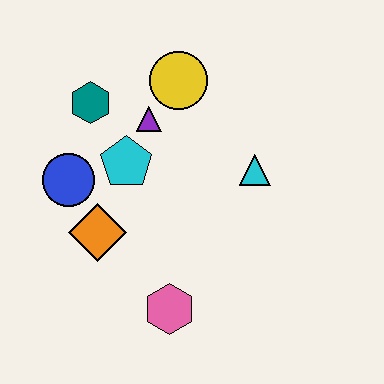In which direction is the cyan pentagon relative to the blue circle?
The cyan pentagon is to the right of the blue circle.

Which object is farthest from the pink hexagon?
The yellow circle is farthest from the pink hexagon.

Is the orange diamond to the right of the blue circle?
Yes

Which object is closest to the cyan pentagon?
The purple triangle is closest to the cyan pentagon.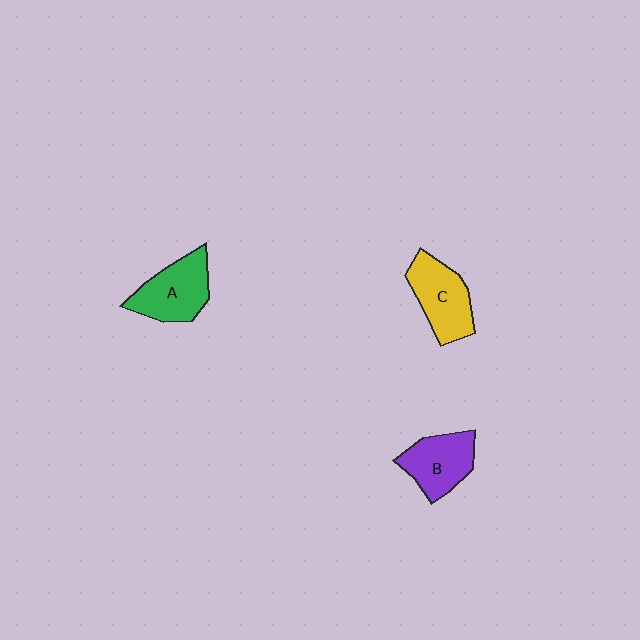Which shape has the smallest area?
Shape B (purple).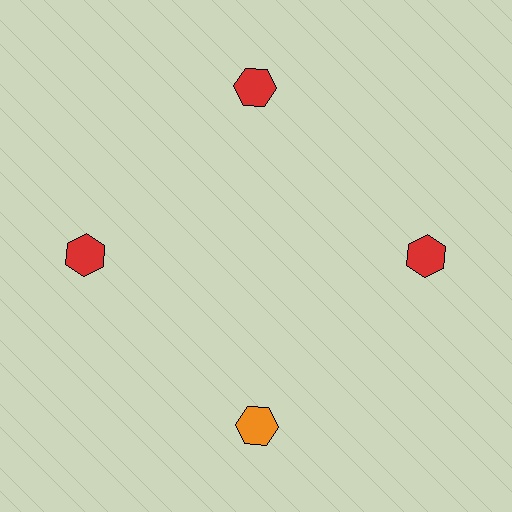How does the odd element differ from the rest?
It has a different color: orange instead of red.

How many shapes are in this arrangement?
There are 4 shapes arranged in a ring pattern.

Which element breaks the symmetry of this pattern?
The orange hexagon at roughly the 6 o'clock position breaks the symmetry. All other shapes are red hexagons.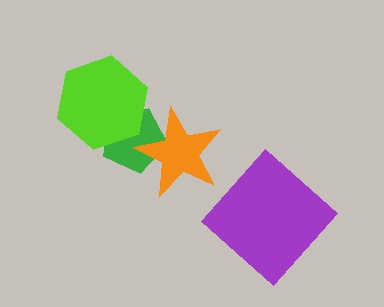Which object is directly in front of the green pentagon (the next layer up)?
The orange star is directly in front of the green pentagon.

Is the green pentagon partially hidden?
Yes, it is partially covered by another shape.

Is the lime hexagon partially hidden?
No, no other shape covers it.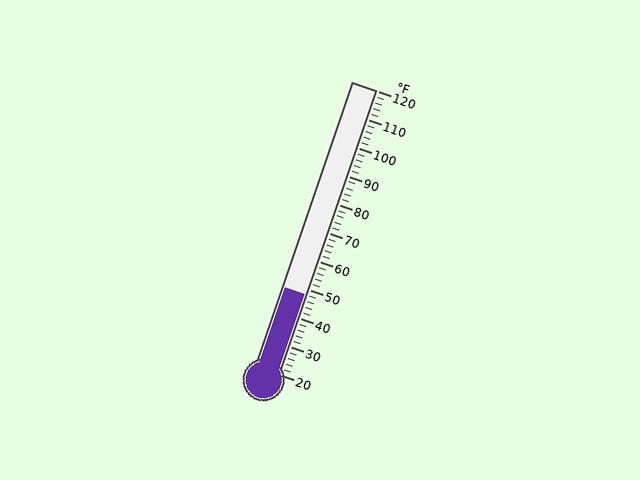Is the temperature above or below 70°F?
The temperature is below 70°F.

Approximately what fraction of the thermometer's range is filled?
The thermometer is filled to approximately 30% of its range.